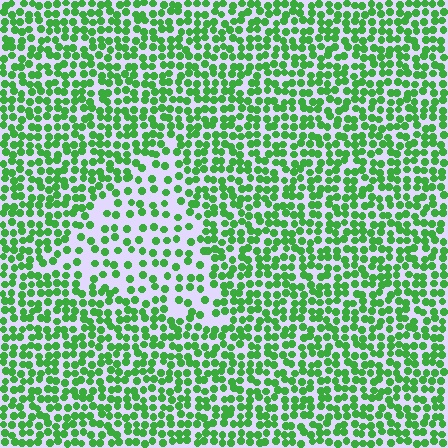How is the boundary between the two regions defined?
The boundary is defined by a change in element density (approximately 2.0x ratio). All elements are the same color, size, and shape.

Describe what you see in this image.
The image contains small green elements arranged at two different densities. A triangle-shaped region is visible where the elements are less densely packed than the surrounding area.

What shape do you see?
I see a triangle.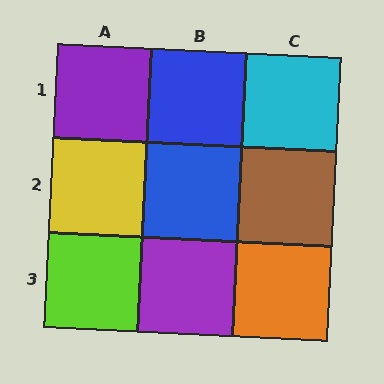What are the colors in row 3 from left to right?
Lime, purple, orange.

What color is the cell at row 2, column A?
Yellow.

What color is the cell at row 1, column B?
Blue.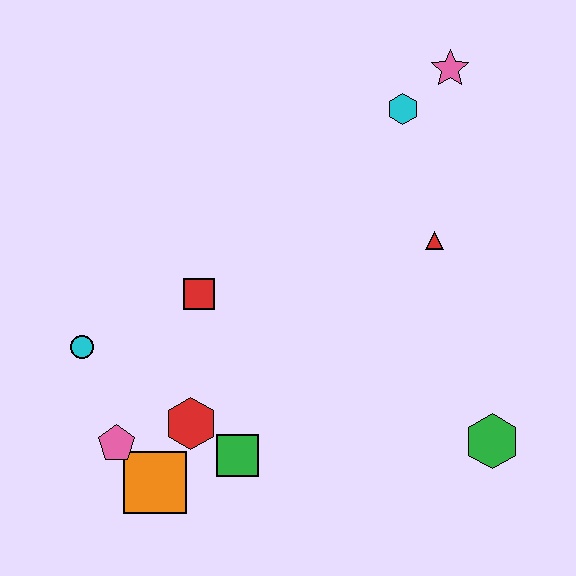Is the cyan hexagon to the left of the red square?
No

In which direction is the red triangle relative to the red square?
The red triangle is to the right of the red square.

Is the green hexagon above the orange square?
Yes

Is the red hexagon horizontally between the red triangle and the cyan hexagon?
No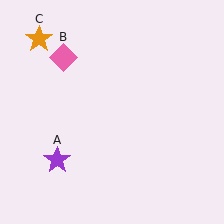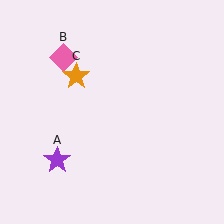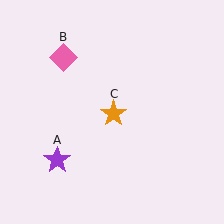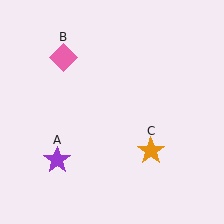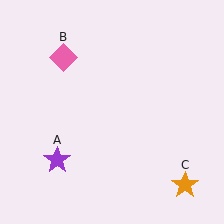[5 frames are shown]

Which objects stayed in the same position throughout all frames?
Purple star (object A) and pink diamond (object B) remained stationary.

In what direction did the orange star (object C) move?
The orange star (object C) moved down and to the right.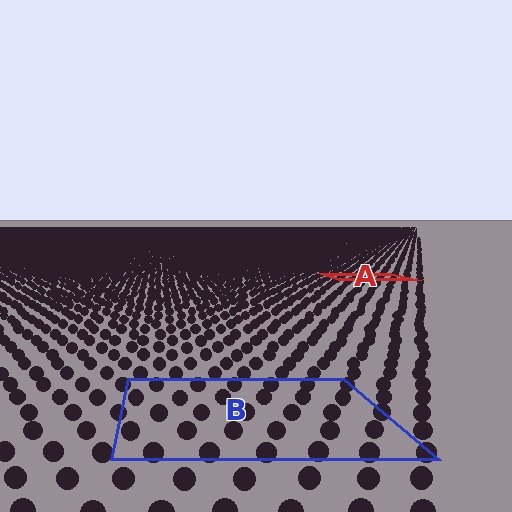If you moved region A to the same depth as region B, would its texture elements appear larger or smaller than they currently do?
They would appear larger. At a closer depth, the same texture elements are projected at a bigger on-screen size.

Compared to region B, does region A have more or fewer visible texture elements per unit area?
Region A has more texture elements per unit area — they are packed more densely because it is farther away.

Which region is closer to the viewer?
Region B is closer. The texture elements there are larger and more spread out.